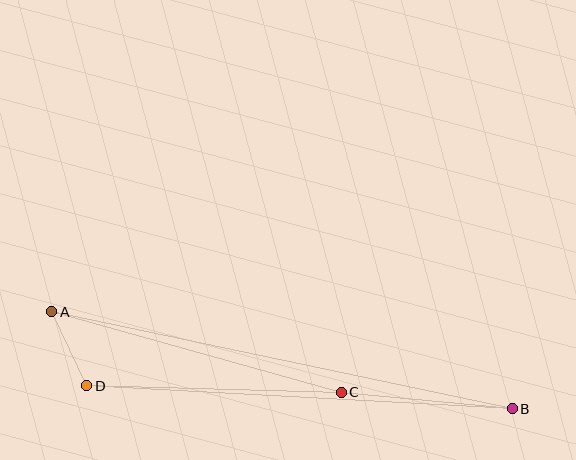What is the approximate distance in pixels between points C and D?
The distance between C and D is approximately 255 pixels.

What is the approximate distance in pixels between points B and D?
The distance between B and D is approximately 426 pixels.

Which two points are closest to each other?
Points A and D are closest to each other.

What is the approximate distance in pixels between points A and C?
The distance between A and C is approximately 300 pixels.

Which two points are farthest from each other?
Points A and B are farthest from each other.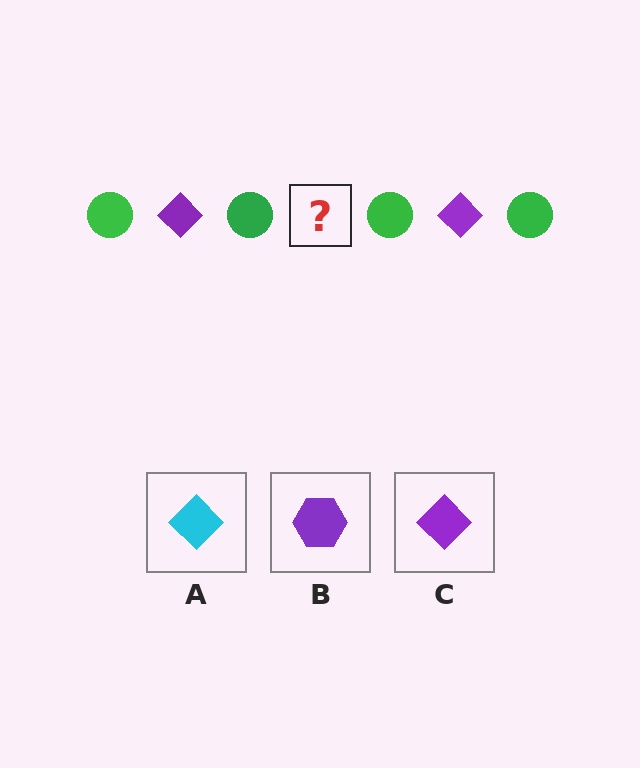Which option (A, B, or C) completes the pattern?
C.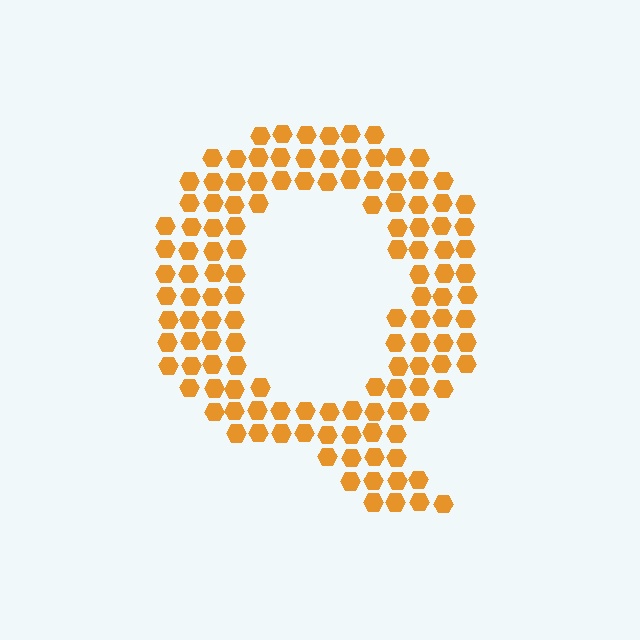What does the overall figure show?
The overall figure shows the letter Q.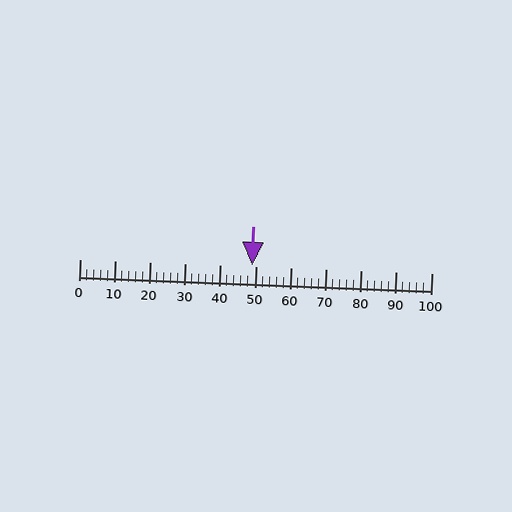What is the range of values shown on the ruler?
The ruler shows values from 0 to 100.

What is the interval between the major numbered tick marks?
The major tick marks are spaced 10 units apart.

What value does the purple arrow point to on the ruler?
The purple arrow points to approximately 49.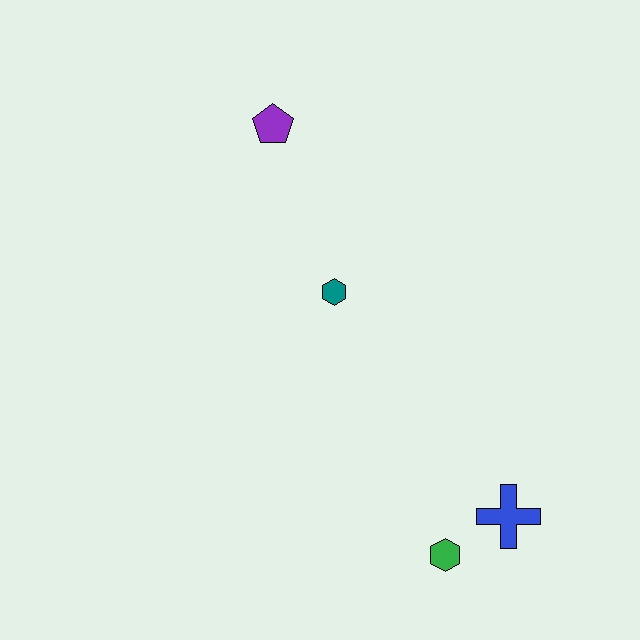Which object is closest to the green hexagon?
The blue cross is closest to the green hexagon.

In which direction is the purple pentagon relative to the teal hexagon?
The purple pentagon is above the teal hexagon.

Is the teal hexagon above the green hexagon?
Yes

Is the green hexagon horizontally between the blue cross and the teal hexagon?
Yes